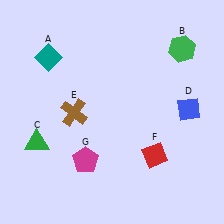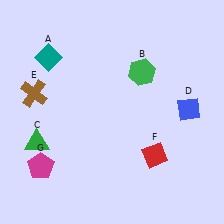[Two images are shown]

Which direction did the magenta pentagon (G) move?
The magenta pentagon (G) moved left.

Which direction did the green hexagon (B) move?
The green hexagon (B) moved left.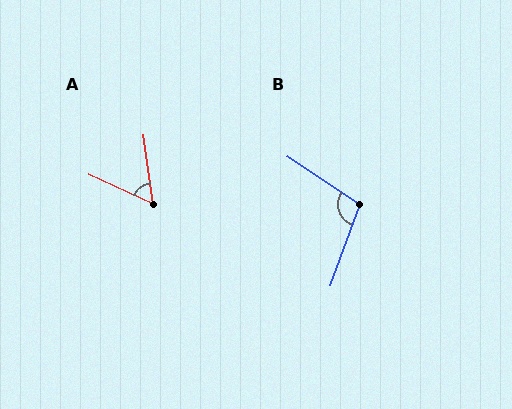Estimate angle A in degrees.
Approximately 57 degrees.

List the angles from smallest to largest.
A (57°), B (104°).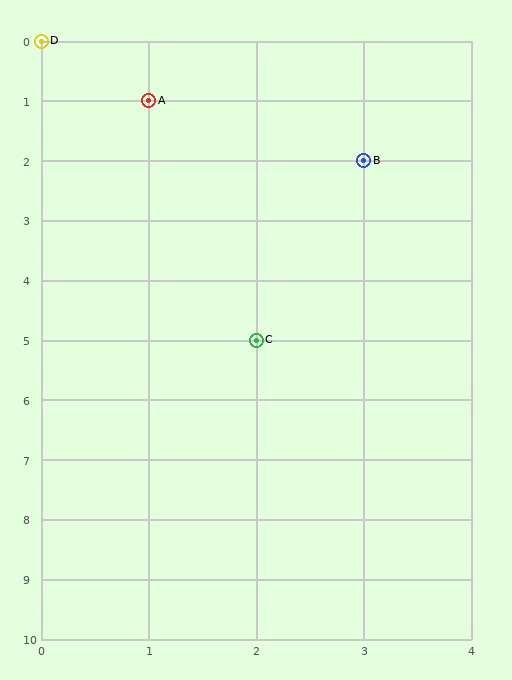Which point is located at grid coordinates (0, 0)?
Point D is at (0, 0).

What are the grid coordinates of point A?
Point A is at grid coordinates (1, 1).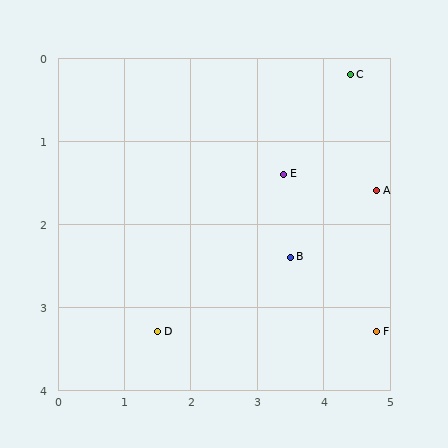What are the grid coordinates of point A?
Point A is at approximately (4.8, 1.6).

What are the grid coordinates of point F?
Point F is at approximately (4.8, 3.3).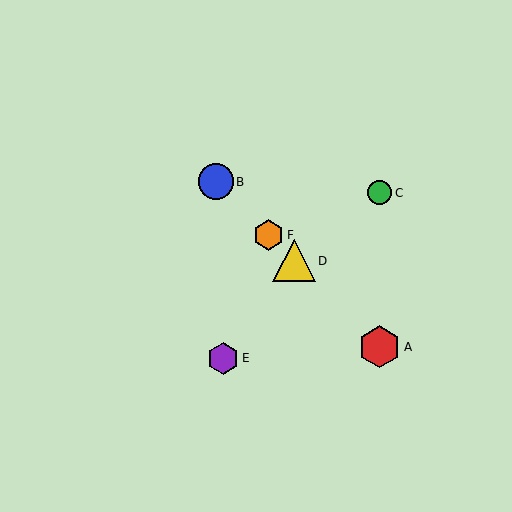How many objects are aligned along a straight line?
4 objects (A, B, D, F) are aligned along a straight line.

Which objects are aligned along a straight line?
Objects A, B, D, F are aligned along a straight line.